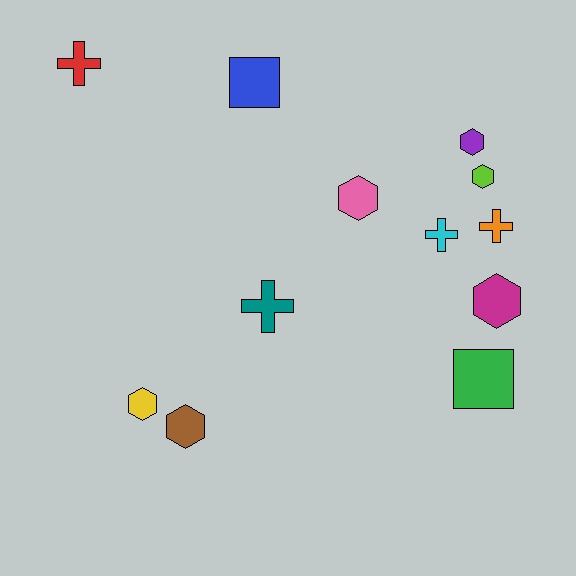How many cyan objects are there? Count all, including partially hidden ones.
There is 1 cyan object.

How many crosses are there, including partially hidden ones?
There are 4 crosses.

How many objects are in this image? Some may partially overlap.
There are 12 objects.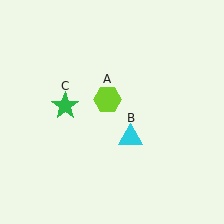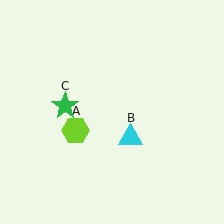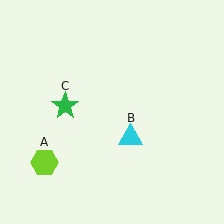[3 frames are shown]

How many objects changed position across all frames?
1 object changed position: lime hexagon (object A).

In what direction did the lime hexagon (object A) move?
The lime hexagon (object A) moved down and to the left.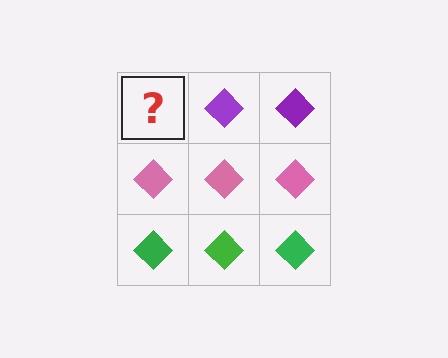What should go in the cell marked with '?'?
The missing cell should contain a purple diamond.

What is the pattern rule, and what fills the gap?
The rule is that each row has a consistent color. The gap should be filled with a purple diamond.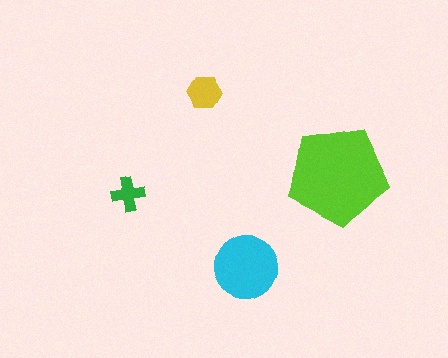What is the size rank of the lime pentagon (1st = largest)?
1st.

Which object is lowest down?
The cyan circle is bottommost.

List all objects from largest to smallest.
The lime pentagon, the cyan circle, the yellow hexagon, the green cross.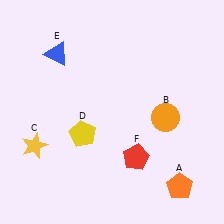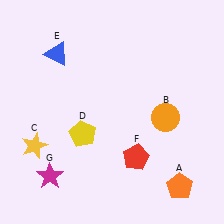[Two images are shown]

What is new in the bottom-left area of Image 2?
A magenta star (G) was added in the bottom-left area of Image 2.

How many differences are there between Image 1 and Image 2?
There is 1 difference between the two images.